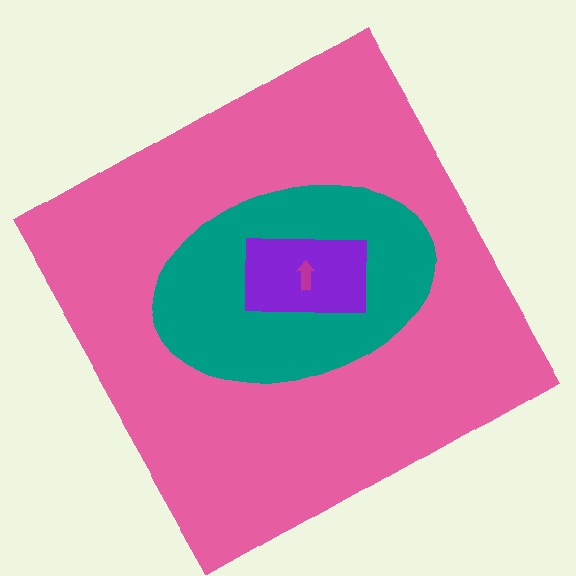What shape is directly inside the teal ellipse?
The purple rectangle.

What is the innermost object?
The magenta arrow.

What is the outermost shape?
The pink square.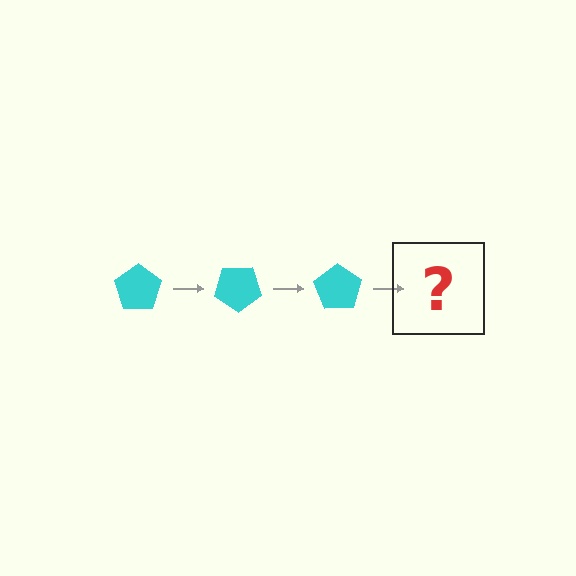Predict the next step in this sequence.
The next step is a cyan pentagon rotated 105 degrees.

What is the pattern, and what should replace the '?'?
The pattern is that the pentagon rotates 35 degrees each step. The '?' should be a cyan pentagon rotated 105 degrees.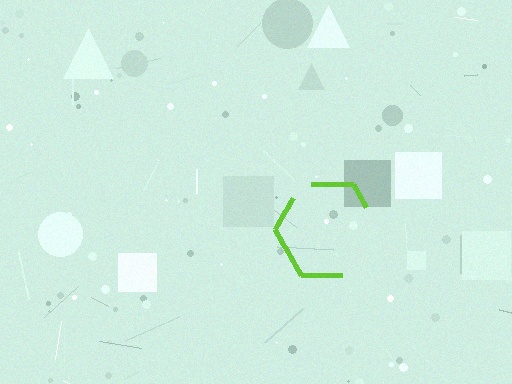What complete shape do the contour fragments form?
The contour fragments form a hexagon.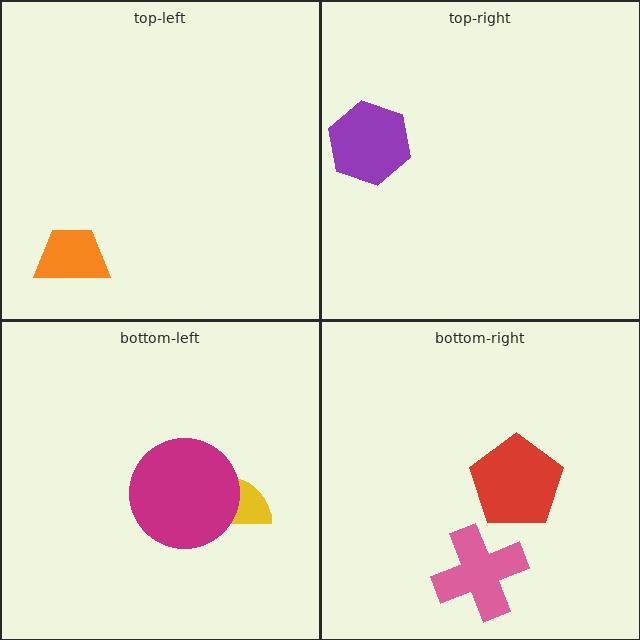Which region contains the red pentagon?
The bottom-right region.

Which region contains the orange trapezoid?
The top-left region.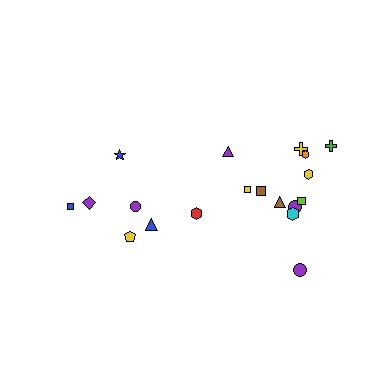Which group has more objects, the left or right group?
The right group.